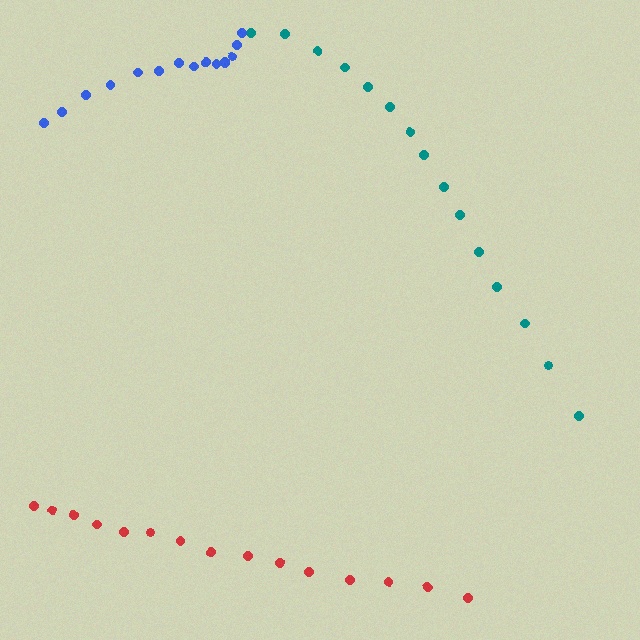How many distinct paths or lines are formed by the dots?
There are 3 distinct paths.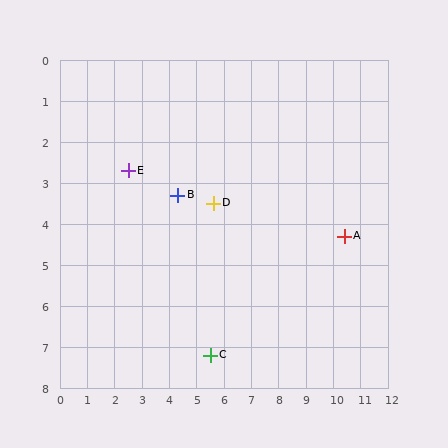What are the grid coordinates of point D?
Point D is at approximately (5.6, 3.5).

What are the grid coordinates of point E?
Point E is at approximately (2.5, 2.7).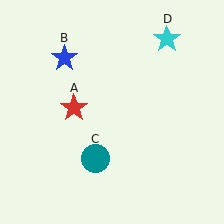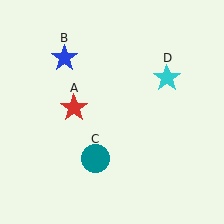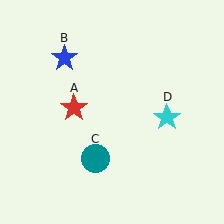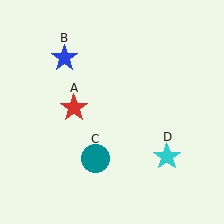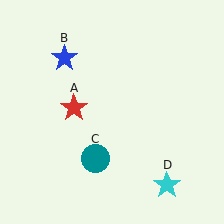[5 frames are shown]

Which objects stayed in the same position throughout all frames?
Red star (object A) and blue star (object B) and teal circle (object C) remained stationary.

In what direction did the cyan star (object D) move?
The cyan star (object D) moved down.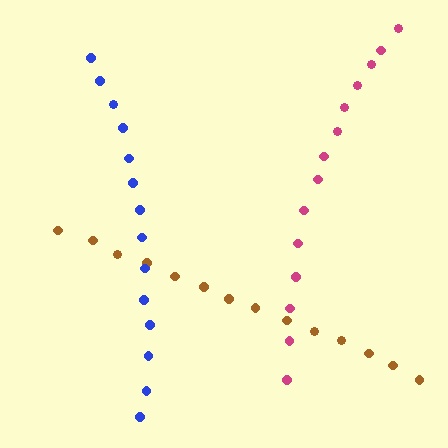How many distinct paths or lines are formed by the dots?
There are 3 distinct paths.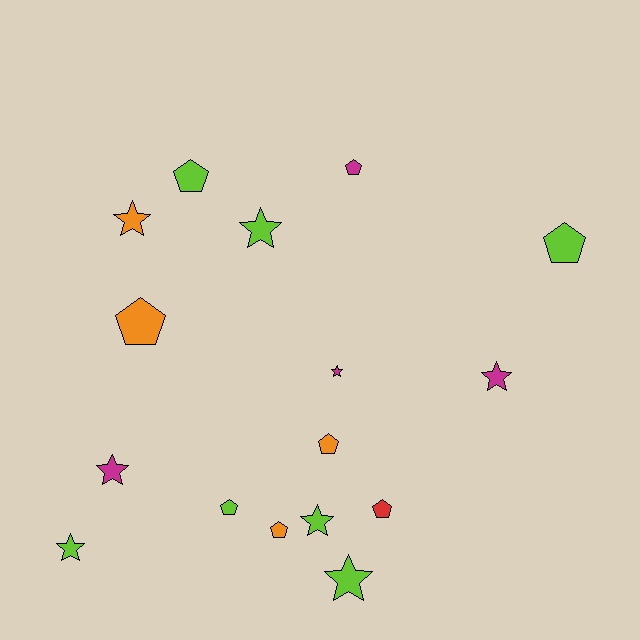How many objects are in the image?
There are 16 objects.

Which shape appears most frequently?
Pentagon, with 8 objects.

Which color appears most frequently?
Lime, with 7 objects.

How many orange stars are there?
There is 1 orange star.